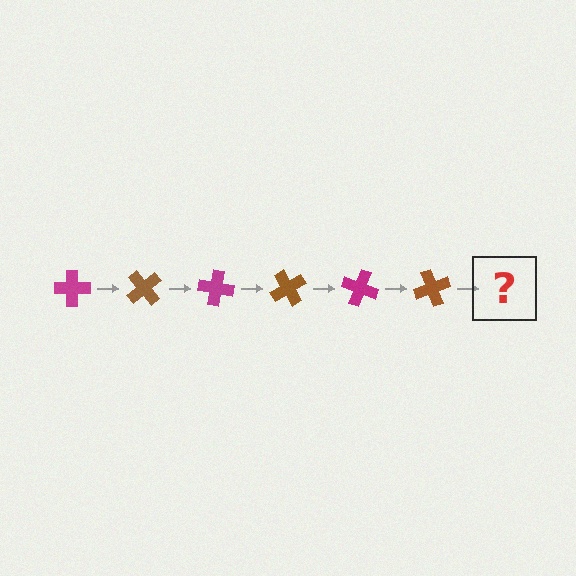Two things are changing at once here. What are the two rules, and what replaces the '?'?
The two rules are that it rotates 50 degrees each step and the color cycles through magenta and brown. The '?' should be a magenta cross, rotated 300 degrees from the start.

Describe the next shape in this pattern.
It should be a magenta cross, rotated 300 degrees from the start.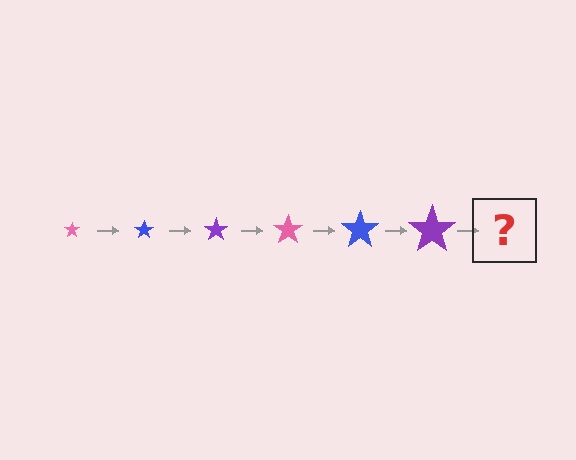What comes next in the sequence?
The next element should be a pink star, larger than the previous one.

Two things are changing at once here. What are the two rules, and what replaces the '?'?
The two rules are that the star grows larger each step and the color cycles through pink, blue, and purple. The '?' should be a pink star, larger than the previous one.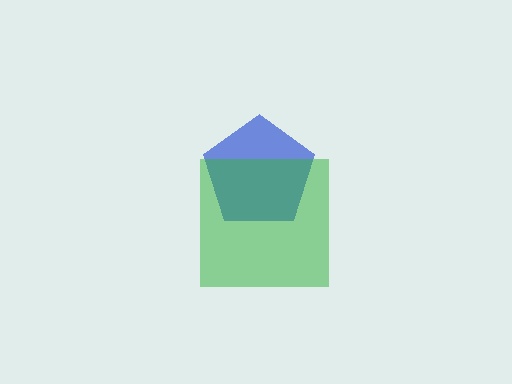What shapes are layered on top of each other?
The layered shapes are: a blue pentagon, a green square.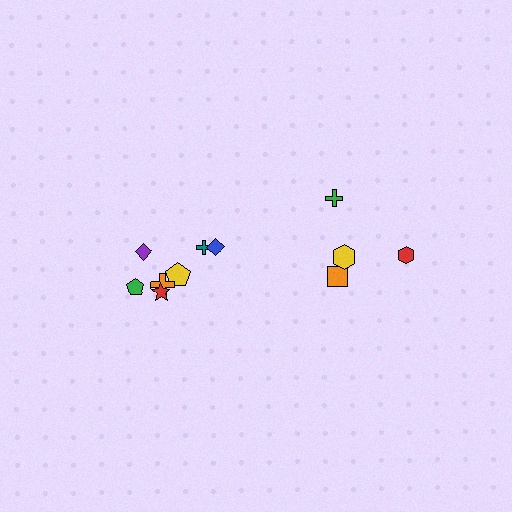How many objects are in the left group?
There are 7 objects.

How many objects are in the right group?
There are 4 objects.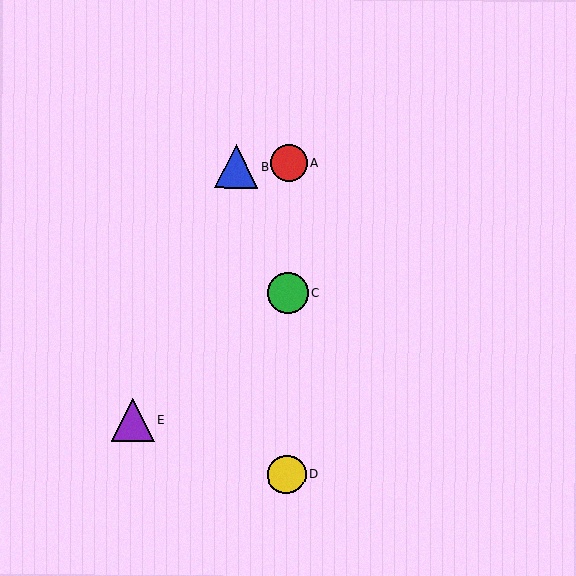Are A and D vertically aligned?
Yes, both are at x≈289.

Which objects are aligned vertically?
Objects A, C, D are aligned vertically.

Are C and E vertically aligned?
No, C is at x≈288 and E is at x≈133.